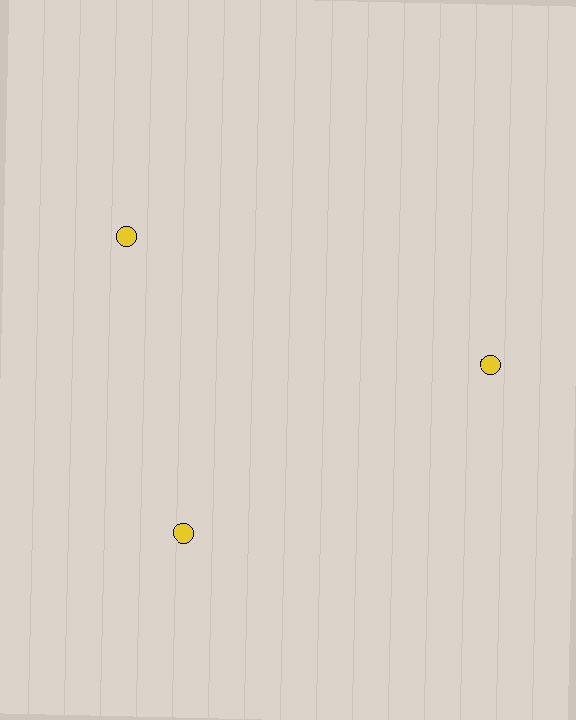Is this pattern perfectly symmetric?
No. The 3 yellow circles are arranged in a ring, but one element near the 11 o'clock position is rotated out of alignment along the ring, breaking the 3-fold rotational symmetry.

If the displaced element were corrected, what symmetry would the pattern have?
It would have 3-fold rotational symmetry — the pattern would map onto itself every 120 degrees.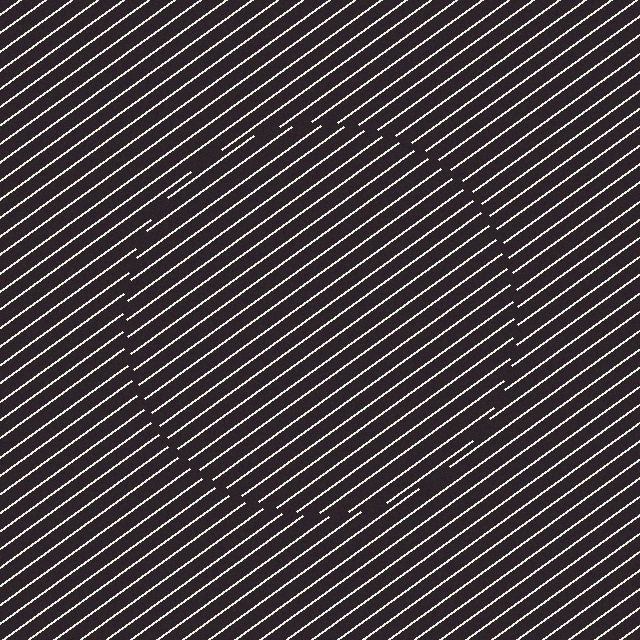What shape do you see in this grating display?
An illusory circle. The interior of the shape contains the same grating, shifted by half a period — the contour is defined by the phase discontinuity where line-ends from the inner and outer gratings abut.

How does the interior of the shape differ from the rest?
The interior of the shape contains the same grating, shifted by half a period — the contour is defined by the phase discontinuity where line-ends from the inner and outer gratings abut.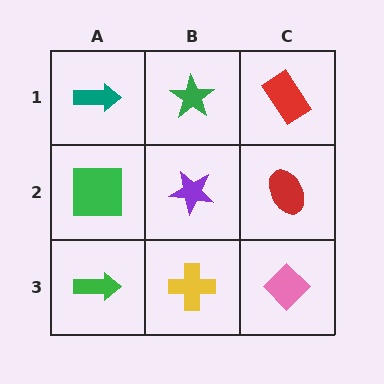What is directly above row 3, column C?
A red ellipse.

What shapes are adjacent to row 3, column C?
A red ellipse (row 2, column C), a yellow cross (row 3, column B).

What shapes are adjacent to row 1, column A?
A green square (row 2, column A), a green star (row 1, column B).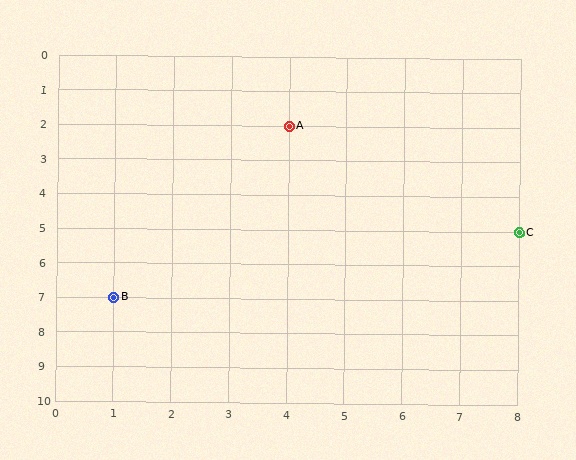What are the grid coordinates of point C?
Point C is at grid coordinates (8, 5).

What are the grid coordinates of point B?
Point B is at grid coordinates (1, 7).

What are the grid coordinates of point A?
Point A is at grid coordinates (4, 2).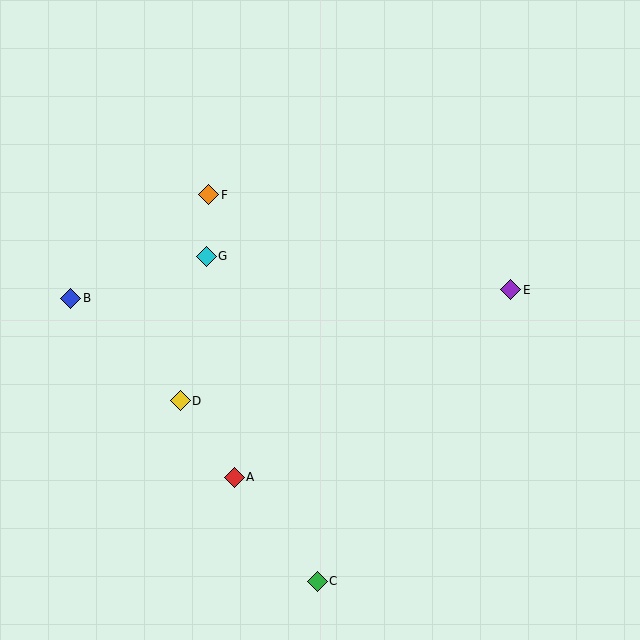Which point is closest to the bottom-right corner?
Point C is closest to the bottom-right corner.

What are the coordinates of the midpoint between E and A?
The midpoint between E and A is at (373, 384).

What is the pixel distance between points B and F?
The distance between B and F is 172 pixels.